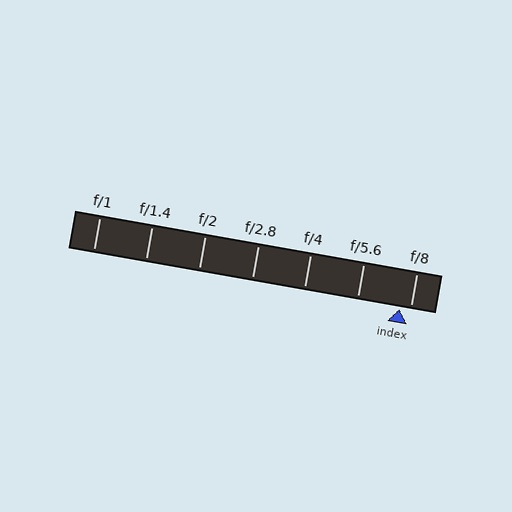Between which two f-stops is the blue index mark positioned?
The index mark is between f/5.6 and f/8.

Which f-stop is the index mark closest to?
The index mark is closest to f/8.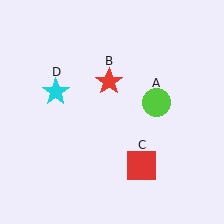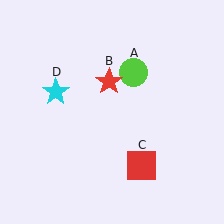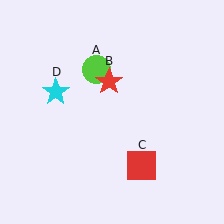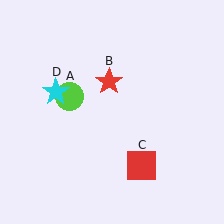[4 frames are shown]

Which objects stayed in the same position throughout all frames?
Red star (object B) and red square (object C) and cyan star (object D) remained stationary.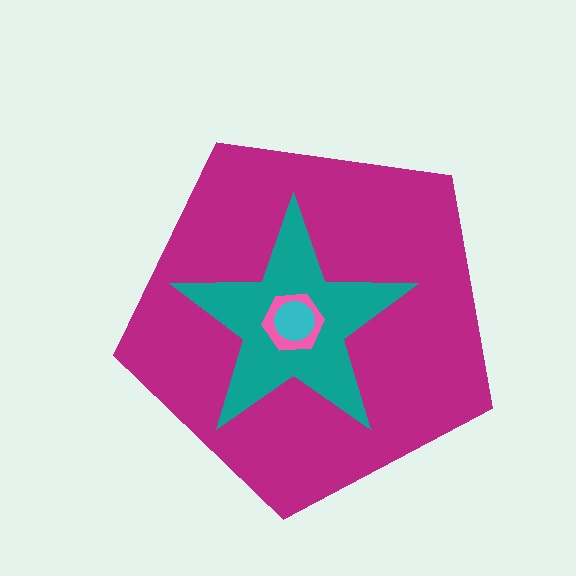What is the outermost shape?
The magenta pentagon.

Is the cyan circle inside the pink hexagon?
Yes.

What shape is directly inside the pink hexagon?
The cyan circle.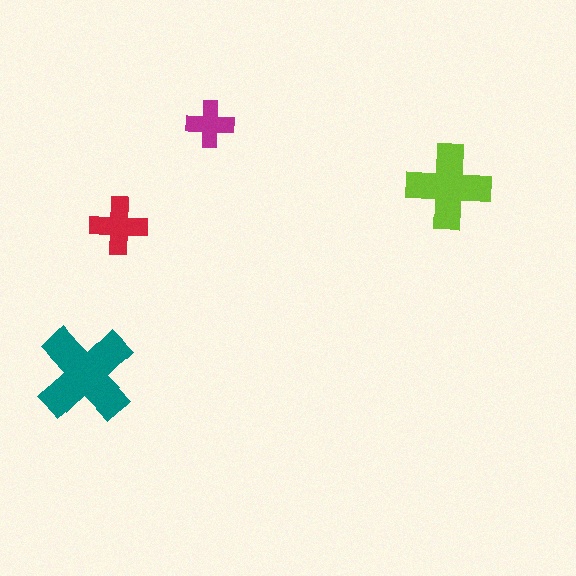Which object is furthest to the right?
The lime cross is rightmost.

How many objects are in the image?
There are 4 objects in the image.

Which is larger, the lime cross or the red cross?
The lime one.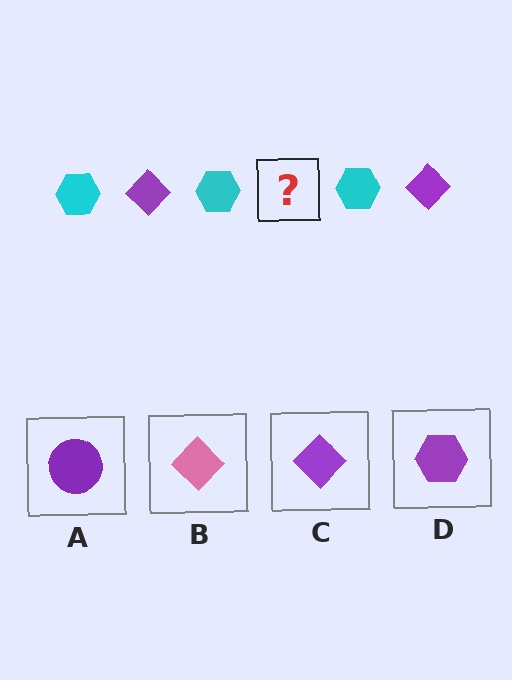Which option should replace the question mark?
Option C.